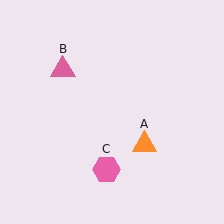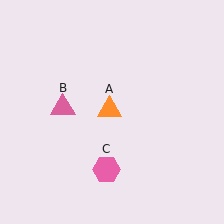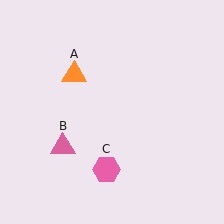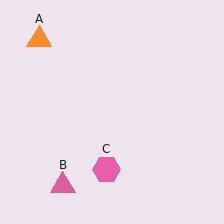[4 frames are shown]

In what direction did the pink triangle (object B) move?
The pink triangle (object B) moved down.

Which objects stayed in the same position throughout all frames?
Pink hexagon (object C) remained stationary.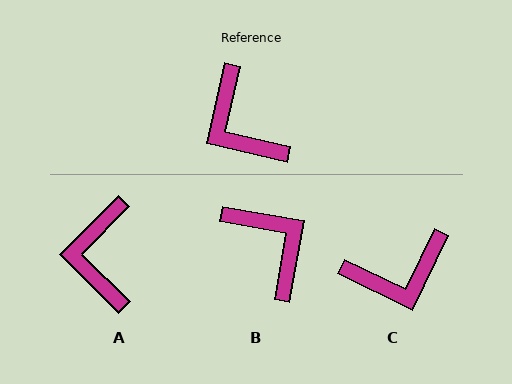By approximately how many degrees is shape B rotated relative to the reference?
Approximately 177 degrees clockwise.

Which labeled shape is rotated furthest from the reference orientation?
B, about 177 degrees away.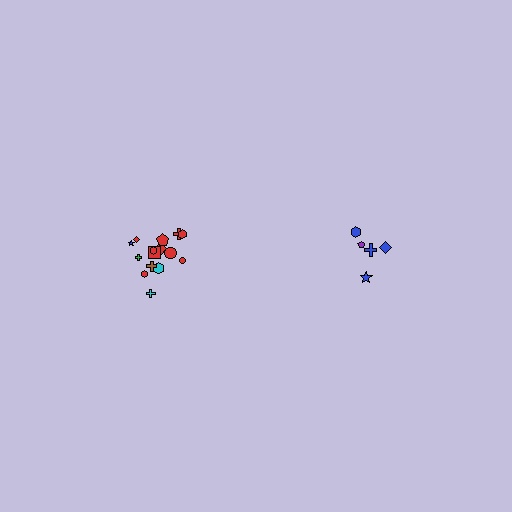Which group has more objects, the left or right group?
The left group.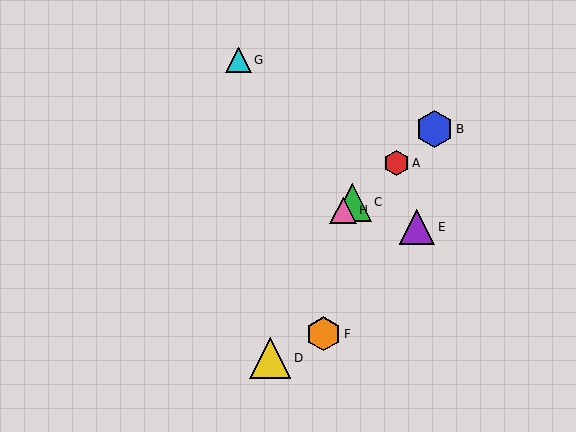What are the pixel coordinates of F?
Object F is at (324, 334).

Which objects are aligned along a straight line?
Objects A, B, C, H are aligned along a straight line.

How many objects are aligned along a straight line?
4 objects (A, B, C, H) are aligned along a straight line.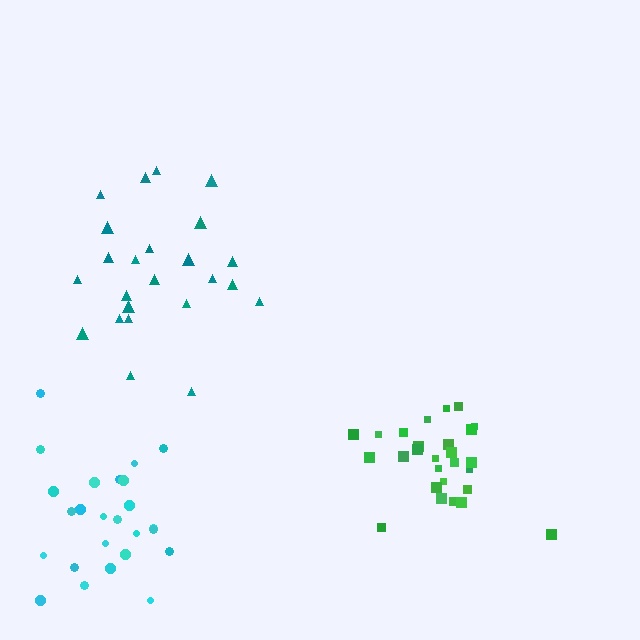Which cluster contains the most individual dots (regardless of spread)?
Green (27).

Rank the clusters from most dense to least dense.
green, cyan, teal.